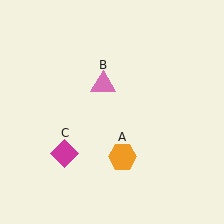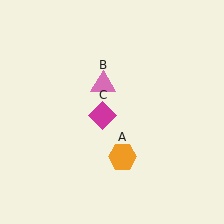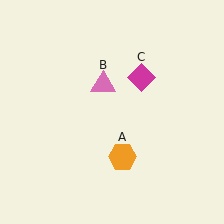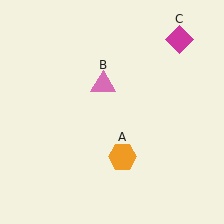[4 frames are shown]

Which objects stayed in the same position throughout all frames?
Orange hexagon (object A) and pink triangle (object B) remained stationary.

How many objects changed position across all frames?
1 object changed position: magenta diamond (object C).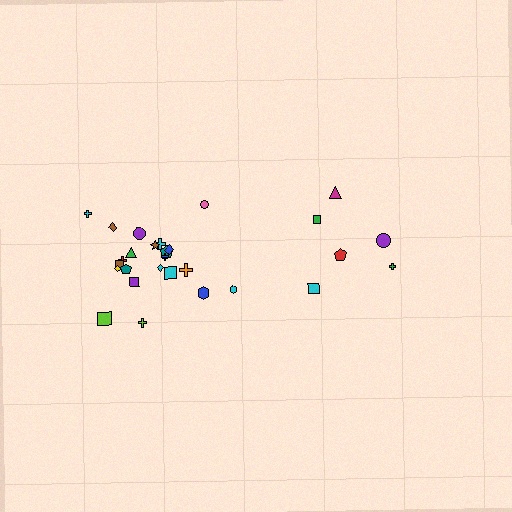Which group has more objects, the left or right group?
The left group.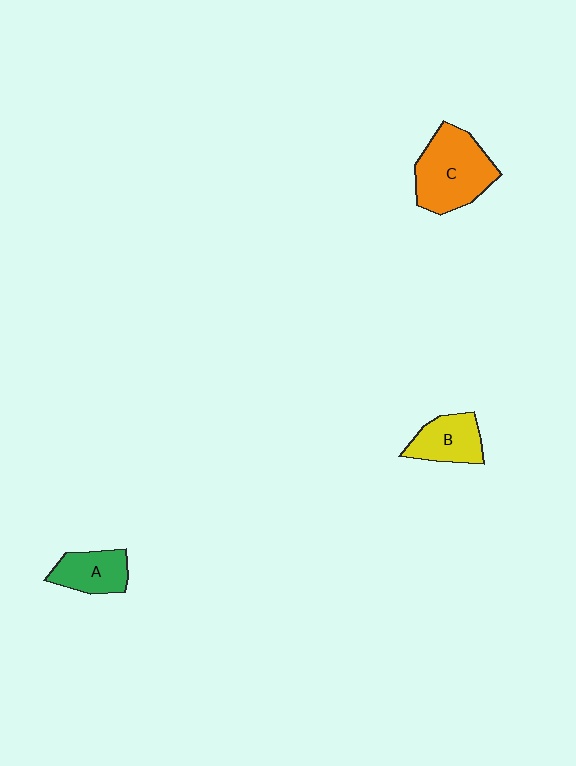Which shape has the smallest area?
Shape A (green).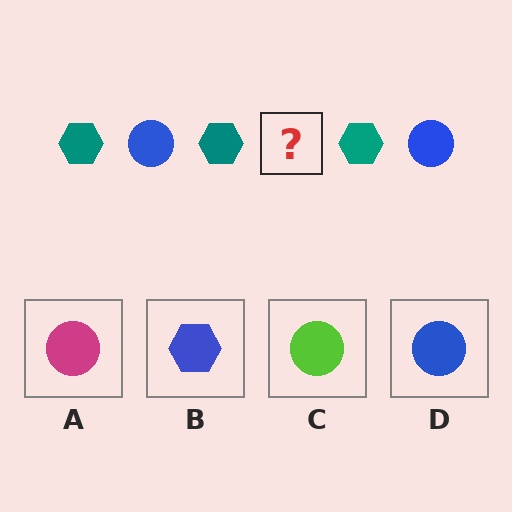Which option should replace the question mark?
Option D.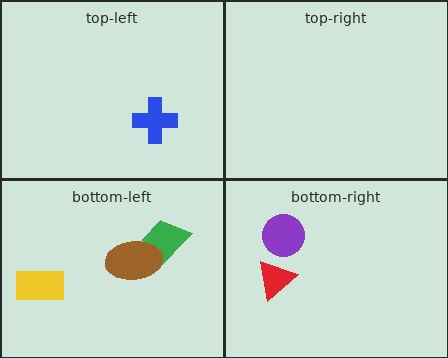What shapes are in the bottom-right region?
The red triangle, the purple circle.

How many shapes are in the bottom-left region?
3.